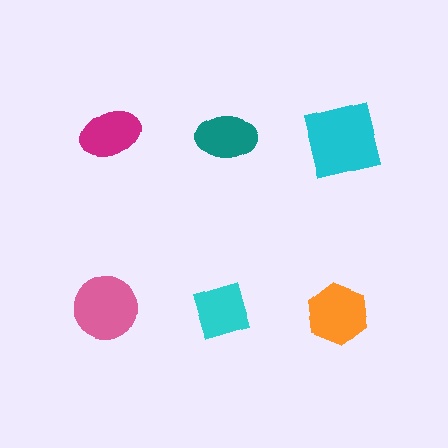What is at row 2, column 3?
An orange hexagon.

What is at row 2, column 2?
A cyan diamond.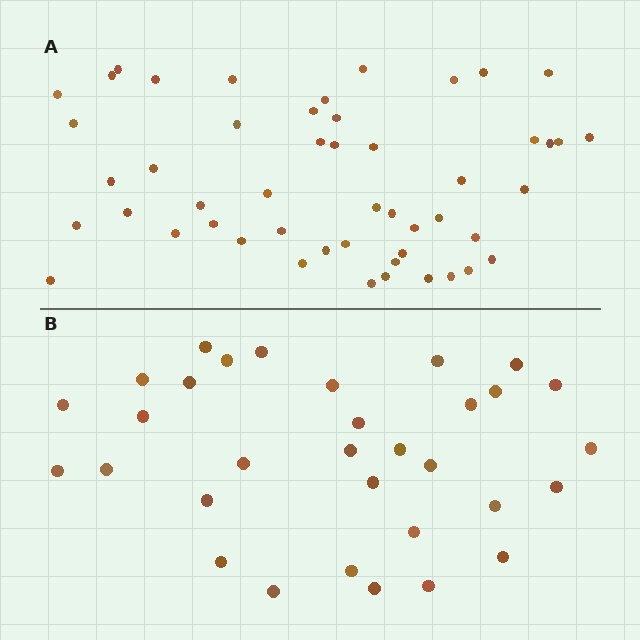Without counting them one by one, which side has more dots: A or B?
Region A (the top region) has more dots.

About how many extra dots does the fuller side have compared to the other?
Region A has approximately 20 more dots than region B.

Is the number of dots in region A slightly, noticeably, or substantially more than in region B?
Region A has substantially more. The ratio is roughly 1.6 to 1.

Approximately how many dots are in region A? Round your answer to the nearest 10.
About 50 dots.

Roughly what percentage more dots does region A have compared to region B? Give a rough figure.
About 55% more.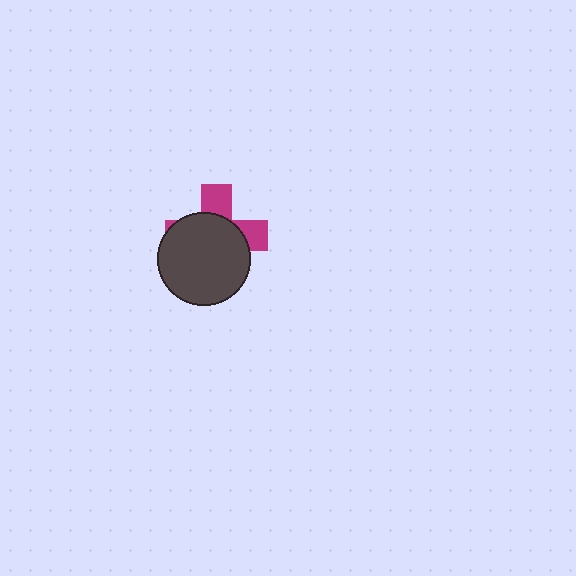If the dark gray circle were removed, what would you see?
You would see the complete magenta cross.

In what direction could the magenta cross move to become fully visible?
The magenta cross could move toward the upper-right. That would shift it out from behind the dark gray circle entirely.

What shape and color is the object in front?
The object in front is a dark gray circle.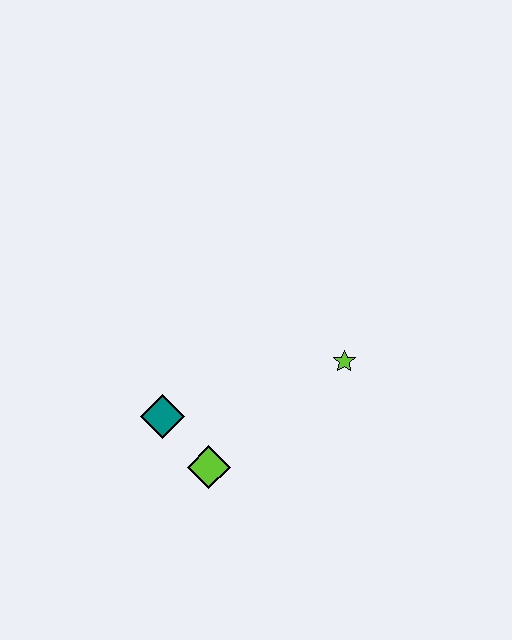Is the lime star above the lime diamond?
Yes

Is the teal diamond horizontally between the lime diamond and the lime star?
No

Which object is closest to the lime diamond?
The teal diamond is closest to the lime diamond.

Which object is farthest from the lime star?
The teal diamond is farthest from the lime star.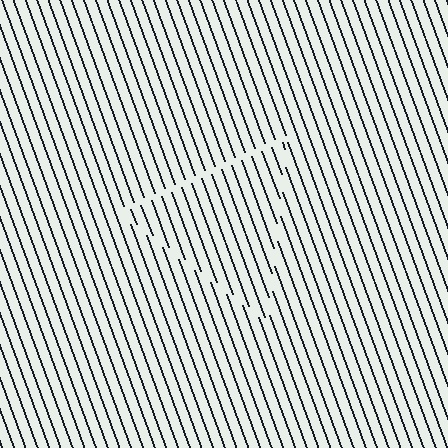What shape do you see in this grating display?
An illusory triangle. The interior of the shape contains the same grating, shifted by half a period — the contour is defined by the phase discontinuity where line-ends from the inner and outer gratings abut.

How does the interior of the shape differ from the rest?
The interior of the shape contains the same grating, shifted by half a period — the contour is defined by the phase discontinuity where line-ends from the inner and outer gratings abut.